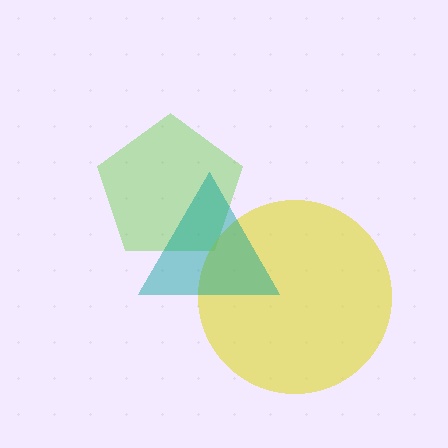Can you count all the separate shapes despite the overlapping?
Yes, there are 3 separate shapes.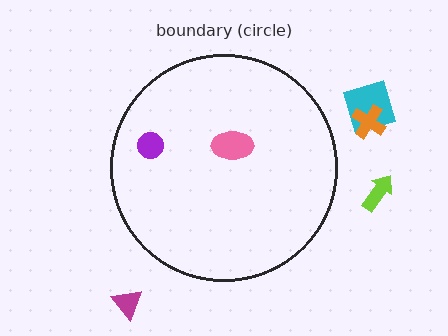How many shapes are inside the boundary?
2 inside, 4 outside.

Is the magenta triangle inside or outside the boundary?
Outside.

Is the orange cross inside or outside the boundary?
Outside.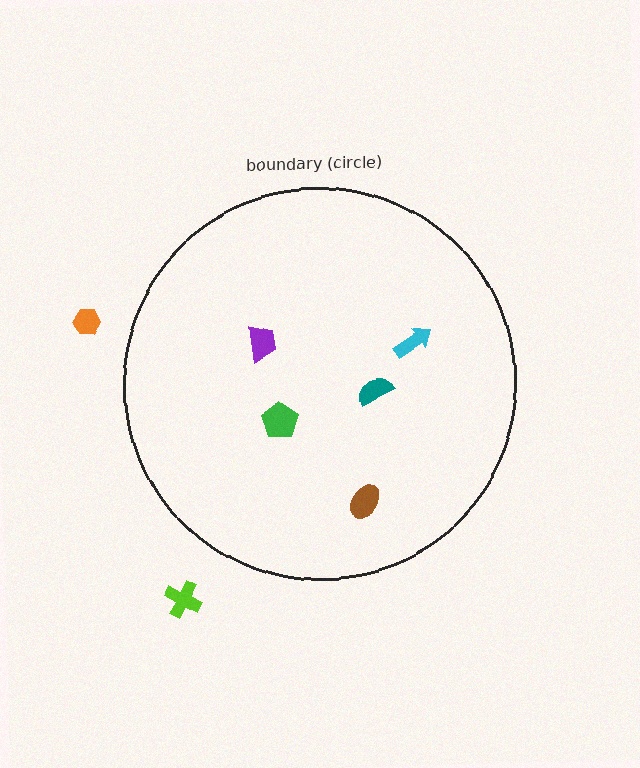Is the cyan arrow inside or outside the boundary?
Inside.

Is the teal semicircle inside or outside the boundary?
Inside.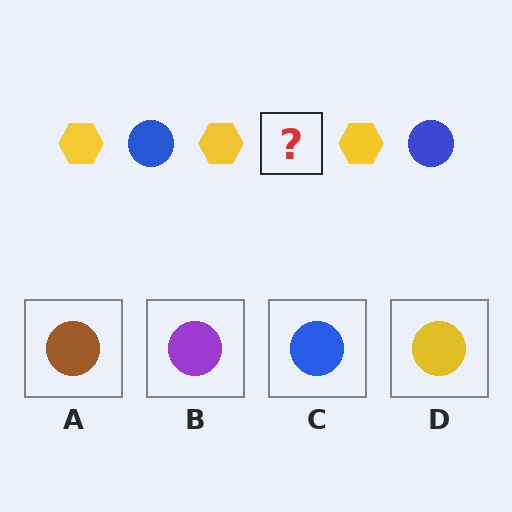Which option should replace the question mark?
Option C.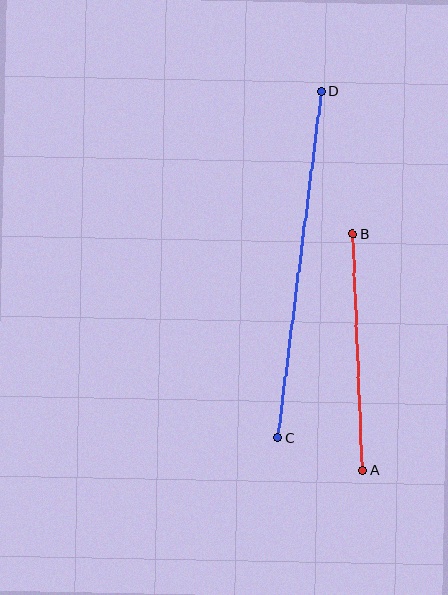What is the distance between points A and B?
The distance is approximately 237 pixels.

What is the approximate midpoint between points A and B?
The midpoint is at approximately (358, 352) pixels.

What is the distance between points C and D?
The distance is approximately 349 pixels.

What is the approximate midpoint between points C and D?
The midpoint is at approximately (300, 264) pixels.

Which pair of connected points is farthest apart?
Points C and D are farthest apart.